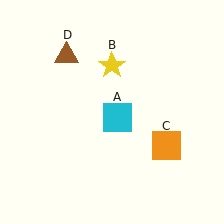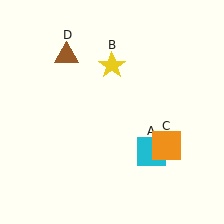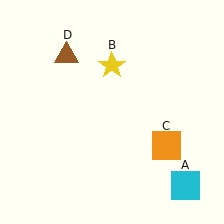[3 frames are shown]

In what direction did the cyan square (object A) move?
The cyan square (object A) moved down and to the right.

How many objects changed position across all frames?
1 object changed position: cyan square (object A).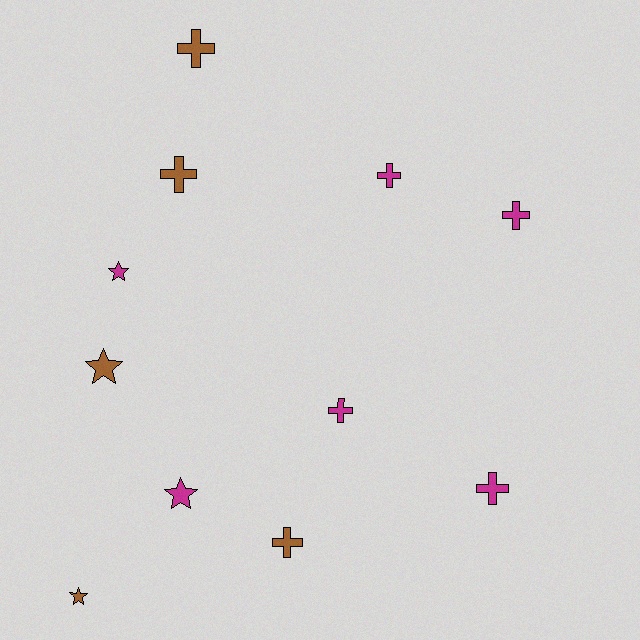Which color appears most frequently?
Magenta, with 6 objects.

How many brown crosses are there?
There are 3 brown crosses.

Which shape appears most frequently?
Cross, with 7 objects.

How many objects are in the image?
There are 11 objects.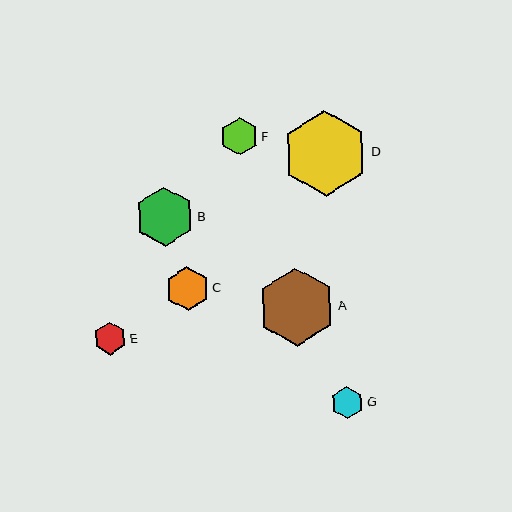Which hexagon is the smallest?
Hexagon G is the smallest with a size of approximately 32 pixels.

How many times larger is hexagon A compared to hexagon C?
Hexagon A is approximately 1.8 times the size of hexagon C.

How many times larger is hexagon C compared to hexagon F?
Hexagon C is approximately 1.2 times the size of hexagon F.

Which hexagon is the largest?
Hexagon D is the largest with a size of approximately 85 pixels.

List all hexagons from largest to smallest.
From largest to smallest: D, A, B, C, F, E, G.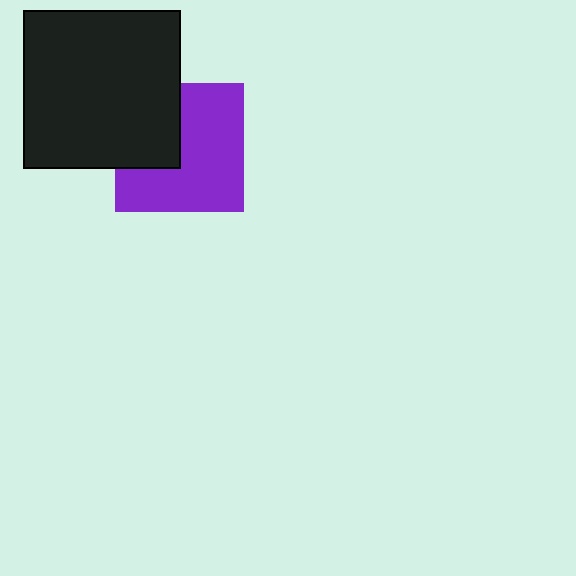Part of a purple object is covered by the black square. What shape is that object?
It is a square.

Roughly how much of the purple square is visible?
Most of it is visible (roughly 65%).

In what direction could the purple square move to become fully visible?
The purple square could move right. That would shift it out from behind the black square entirely.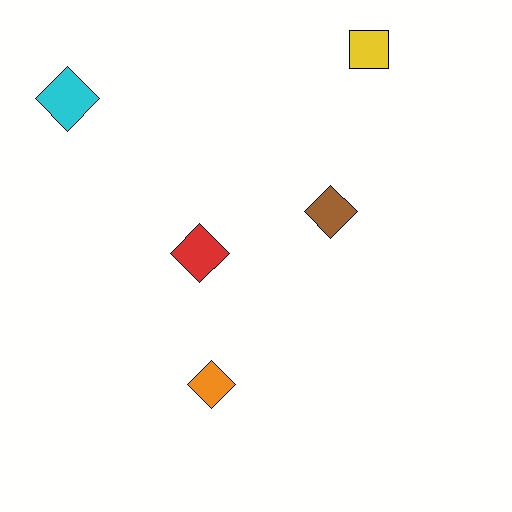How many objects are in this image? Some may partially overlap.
There are 5 objects.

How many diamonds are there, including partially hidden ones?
There are 4 diamonds.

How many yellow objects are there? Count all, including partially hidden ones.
There is 1 yellow object.